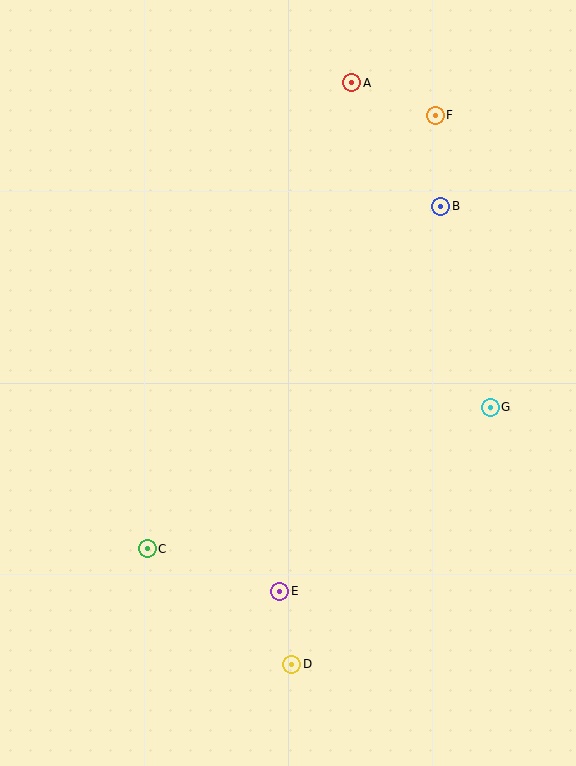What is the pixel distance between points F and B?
The distance between F and B is 91 pixels.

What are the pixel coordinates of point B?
Point B is at (441, 206).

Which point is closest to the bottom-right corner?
Point D is closest to the bottom-right corner.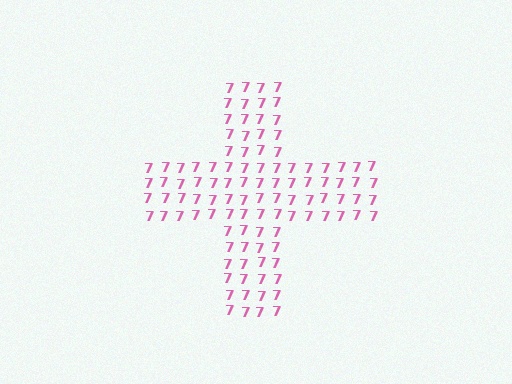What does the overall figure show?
The overall figure shows a cross.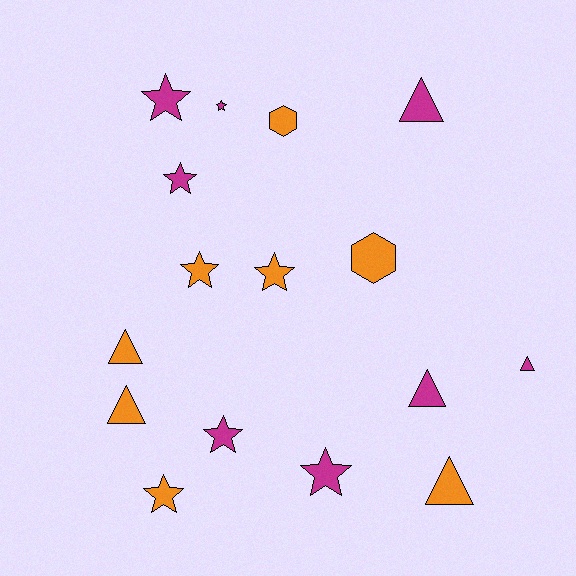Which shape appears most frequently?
Star, with 8 objects.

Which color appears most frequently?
Magenta, with 8 objects.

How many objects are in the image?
There are 16 objects.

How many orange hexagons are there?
There are 2 orange hexagons.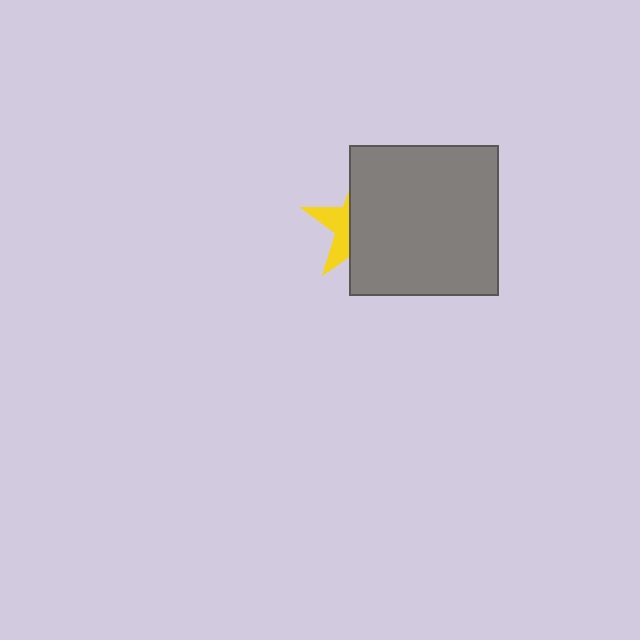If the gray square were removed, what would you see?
You would see the complete yellow star.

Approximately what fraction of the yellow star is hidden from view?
Roughly 65% of the yellow star is hidden behind the gray square.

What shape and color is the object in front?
The object in front is a gray square.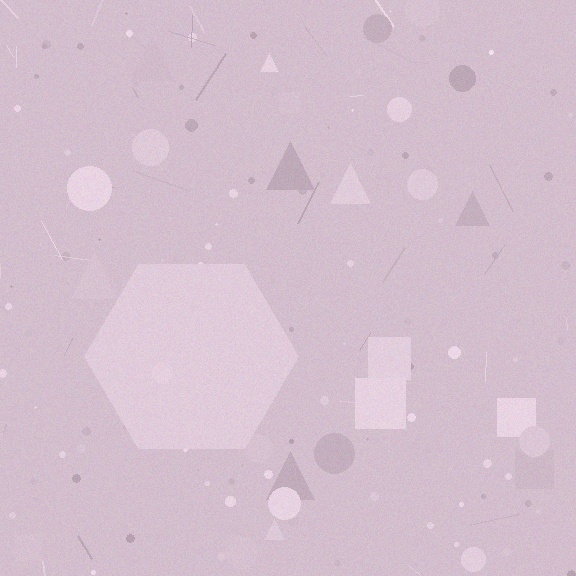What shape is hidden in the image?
A hexagon is hidden in the image.